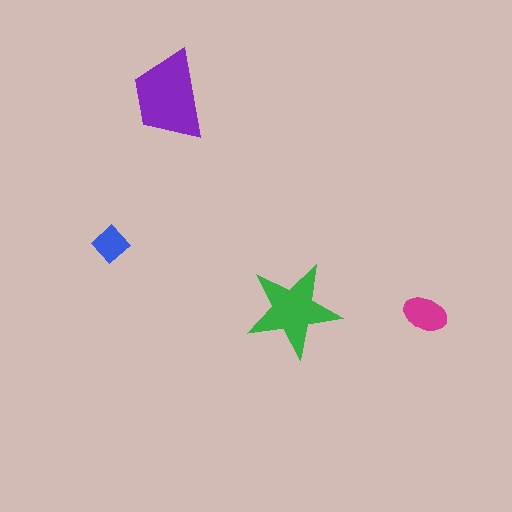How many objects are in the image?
There are 4 objects in the image.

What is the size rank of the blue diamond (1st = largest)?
4th.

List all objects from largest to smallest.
The purple trapezoid, the green star, the magenta ellipse, the blue diamond.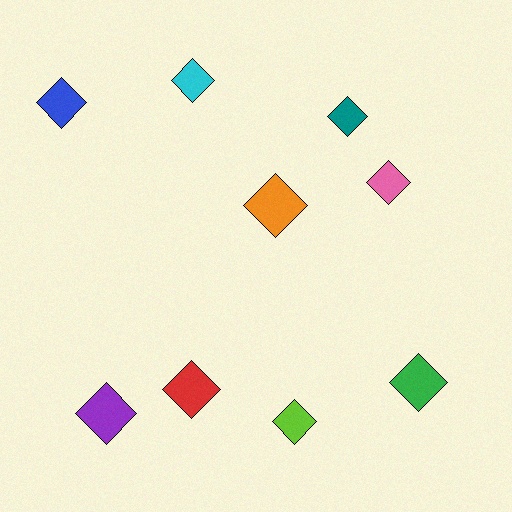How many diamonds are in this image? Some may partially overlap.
There are 9 diamonds.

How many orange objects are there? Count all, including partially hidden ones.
There is 1 orange object.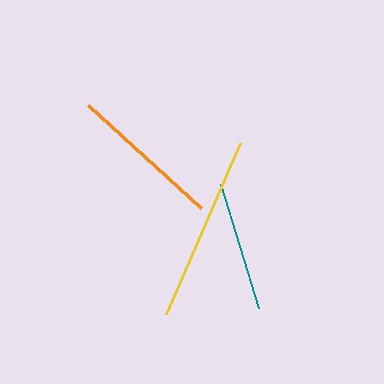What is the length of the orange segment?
The orange segment is approximately 153 pixels long.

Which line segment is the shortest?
The teal line is the shortest at approximately 130 pixels.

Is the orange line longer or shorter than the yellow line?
The yellow line is longer than the orange line.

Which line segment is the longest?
The yellow line is the longest at approximately 186 pixels.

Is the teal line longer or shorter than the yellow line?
The yellow line is longer than the teal line.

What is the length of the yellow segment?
The yellow segment is approximately 186 pixels long.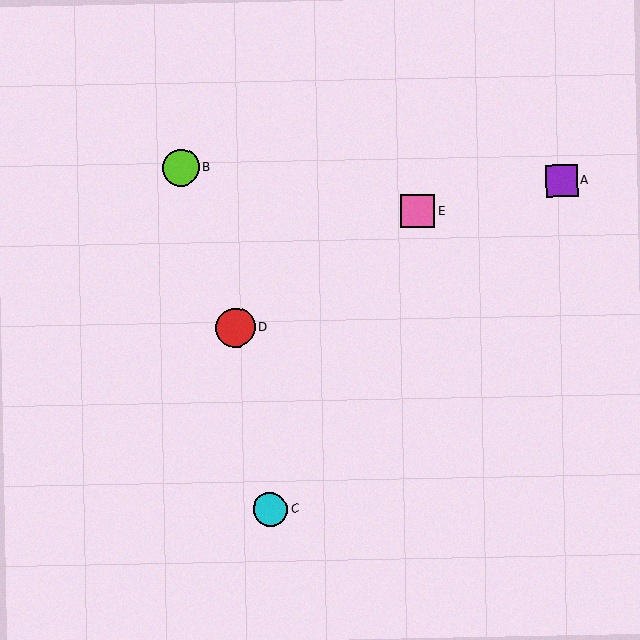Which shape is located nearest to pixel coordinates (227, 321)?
The red circle (labeled D) at (236, 327) is nearest to that location.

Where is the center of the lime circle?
The center of the lime circle is at (181, 168).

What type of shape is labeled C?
Shape C is a cyan circle.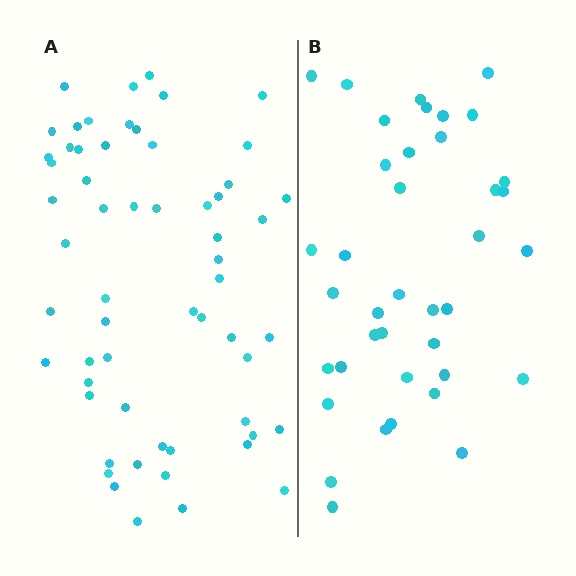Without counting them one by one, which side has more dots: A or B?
Region A (the left region) has more dots.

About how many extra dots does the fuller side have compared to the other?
Region A has approximately 20 more dots than region B.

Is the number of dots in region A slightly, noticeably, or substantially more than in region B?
Region A has substantially more. The ratio is roughly 1.5 to 1.